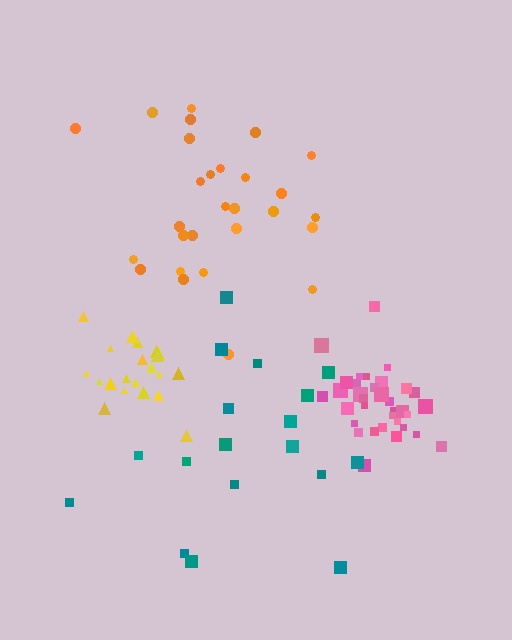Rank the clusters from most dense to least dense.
yellow, pink, orange, teal.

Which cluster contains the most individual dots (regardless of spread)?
Pink (34).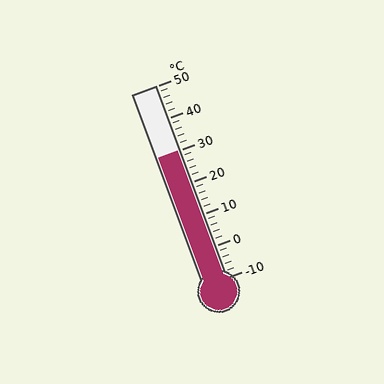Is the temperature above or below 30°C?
The temperature is at 30°C.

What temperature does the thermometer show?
The thermometer shows approximately 30°C.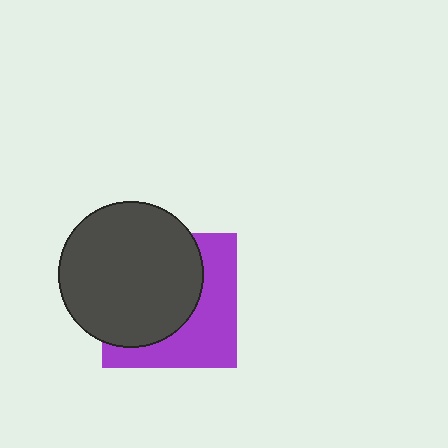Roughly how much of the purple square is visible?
A small part of it is visible (roughly 43%).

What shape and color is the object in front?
The object in front is a dark gray circle.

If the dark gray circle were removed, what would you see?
You would see the complete purple square.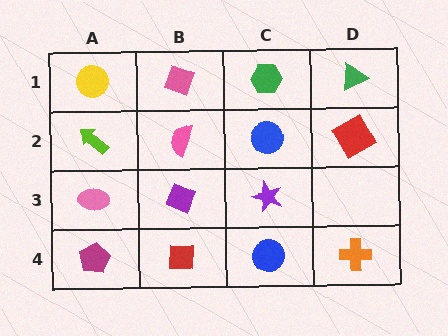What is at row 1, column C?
A green hexagon.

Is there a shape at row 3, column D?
No, that cell is empty.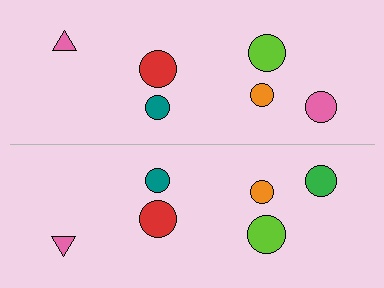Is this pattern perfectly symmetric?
No, the pattern is not perfectly symmetric. The green circle on the bottom side breaks the symmetry — its mirror counterpart is pink.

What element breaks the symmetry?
The green circle on the bottom side breaks the symmetry — its mirror counterpart is pink.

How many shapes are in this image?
There are 12 shapes in this image.